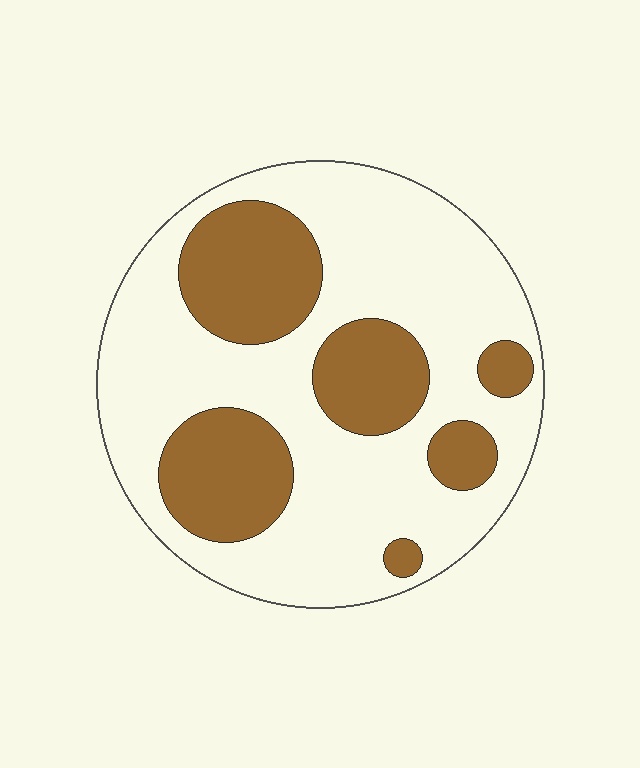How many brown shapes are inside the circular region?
6.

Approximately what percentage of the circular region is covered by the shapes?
Approximately 30%.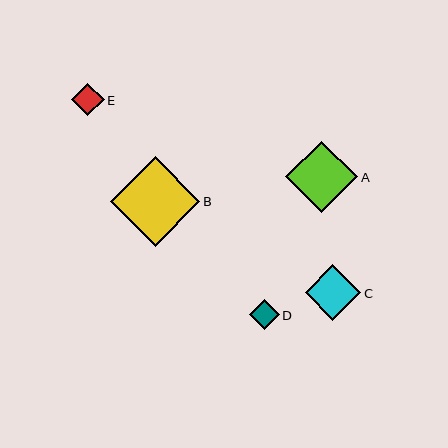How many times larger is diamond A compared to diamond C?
Diamond A is approximately 1.3 times the size of diamond C.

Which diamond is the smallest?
Diamond D is the smallest with a size of approximately 30 pixels.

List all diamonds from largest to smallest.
From largest to smallest: B, A, C, E, D.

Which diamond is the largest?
Diamond B is the largest with a size of approximately 90 pixels.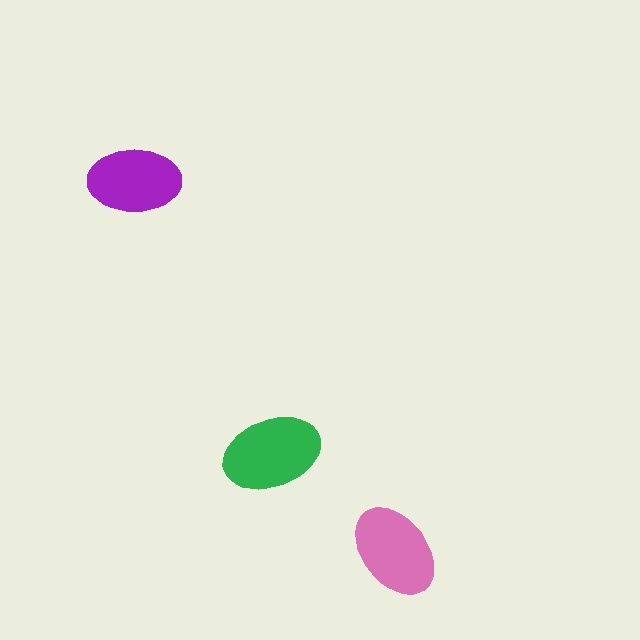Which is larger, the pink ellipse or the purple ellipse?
The pink one.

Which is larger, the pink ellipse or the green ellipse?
The green one.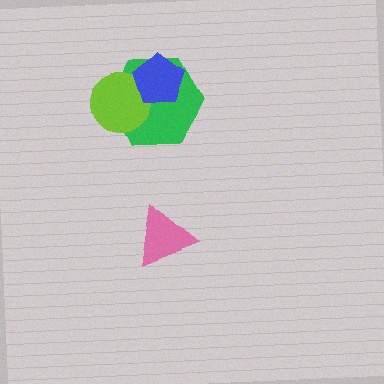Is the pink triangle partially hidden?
No, no other shape covers it.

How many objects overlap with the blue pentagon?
2 objects overlap with the blue pentagon.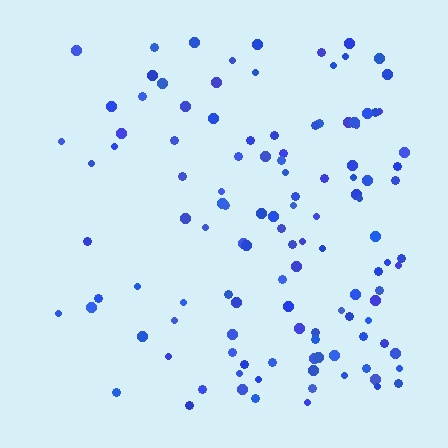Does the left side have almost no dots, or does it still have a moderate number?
Still a moderate number, just noticeably fewer than the right.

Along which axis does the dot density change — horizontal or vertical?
Horizontal.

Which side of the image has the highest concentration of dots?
The right.